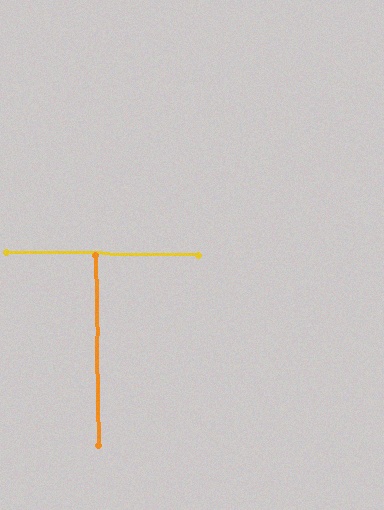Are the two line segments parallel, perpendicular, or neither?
Perpendicular — they meet at approximately 88°.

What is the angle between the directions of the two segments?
Approximately 88 degrees.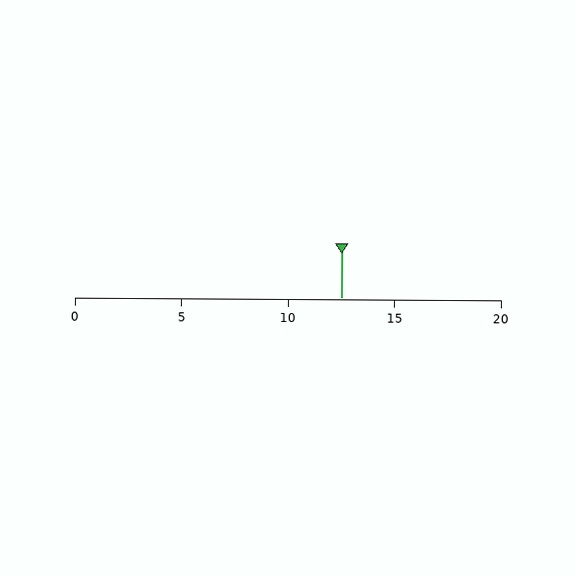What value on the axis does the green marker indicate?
The marker indicates approximately 12.5.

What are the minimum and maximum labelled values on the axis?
The axis runs from 0 to 20.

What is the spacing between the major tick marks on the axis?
The major ticks are spaced 5 apart.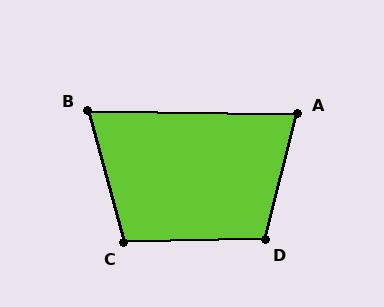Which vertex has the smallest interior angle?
B, at approximately 74 degrees.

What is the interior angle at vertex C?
Approximately 103 degrees (obtuse).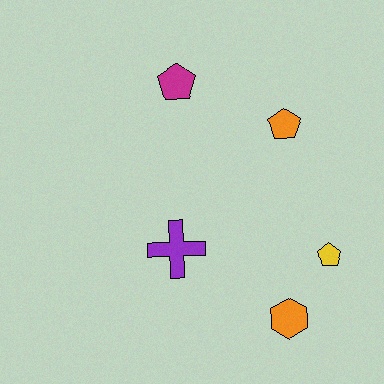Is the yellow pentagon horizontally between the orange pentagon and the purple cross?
No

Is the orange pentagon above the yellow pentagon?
Yes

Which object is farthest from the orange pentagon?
The orange hexagon is farthest from the orange pentagon.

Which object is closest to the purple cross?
The orange hexagon is closest to the purple cross.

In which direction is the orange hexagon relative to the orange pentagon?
The orange hexagon is below the orange pentagon.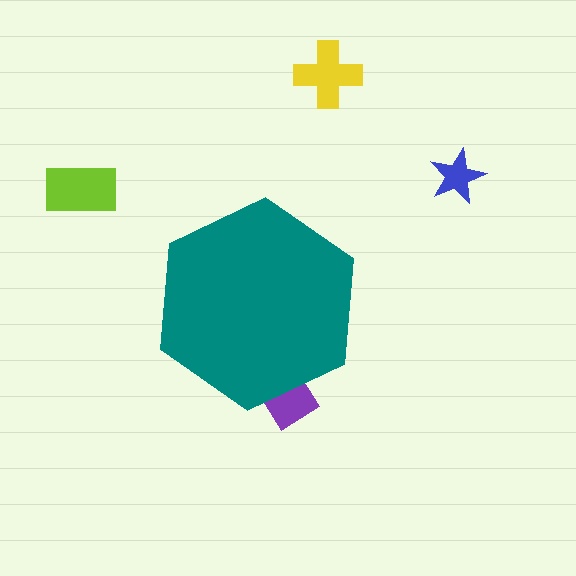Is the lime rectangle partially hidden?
No, the lime rectangle is fully visible.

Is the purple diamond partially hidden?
Yes, the purple diamond is partially hidden behind the teal hexagon.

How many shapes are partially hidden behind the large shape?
1 shape is partially hidden.